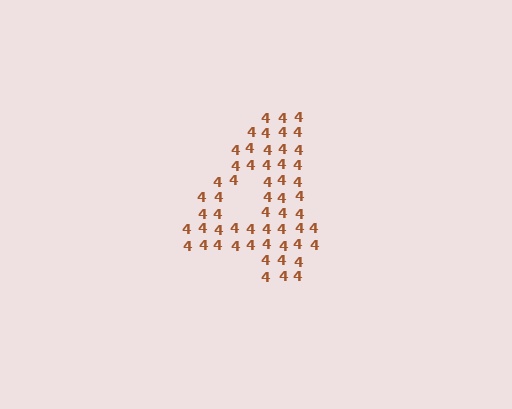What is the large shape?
The large shape is the digit 4.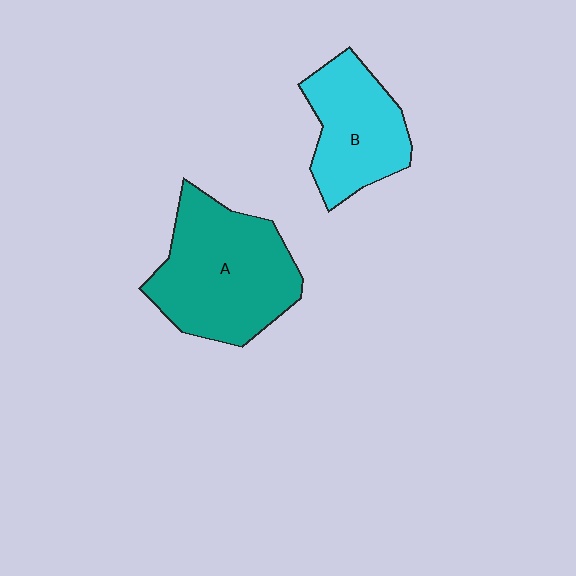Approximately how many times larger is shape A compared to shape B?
Approximately 1.5 times.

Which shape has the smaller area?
Shape B (cyan).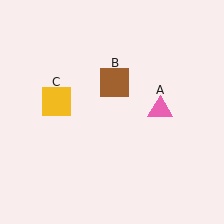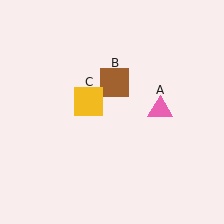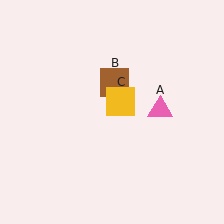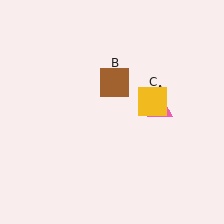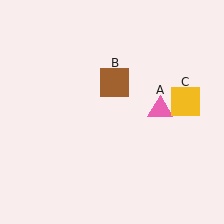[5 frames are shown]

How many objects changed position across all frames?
1 object changed position: yellow square (object C).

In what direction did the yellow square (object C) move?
The yellow square (object C) moved right.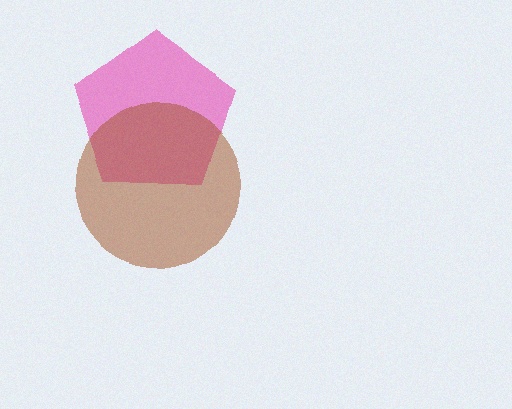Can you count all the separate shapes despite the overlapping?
Yes, there are 2 separate shapes.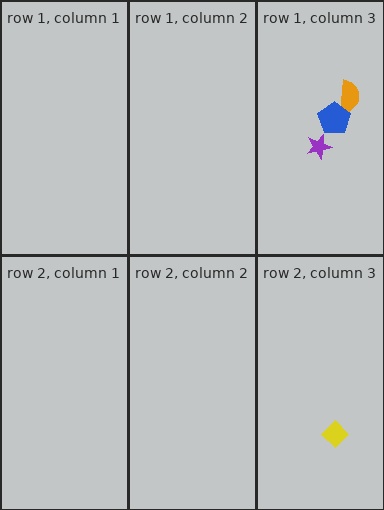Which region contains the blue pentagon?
The row 1, column 3 region.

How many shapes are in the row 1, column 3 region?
3.